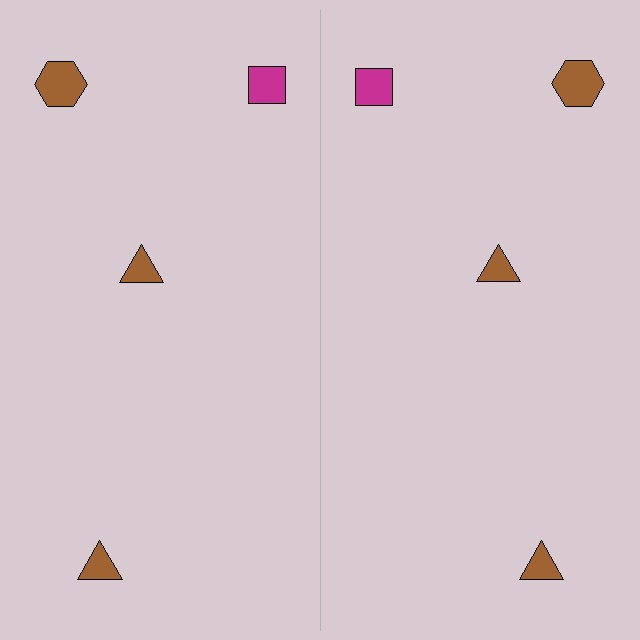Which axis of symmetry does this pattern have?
The pattern has a vertical axis of symmetry running through the center of the image.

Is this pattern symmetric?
Yes, this pattern has bilateral (reflection) symmetry.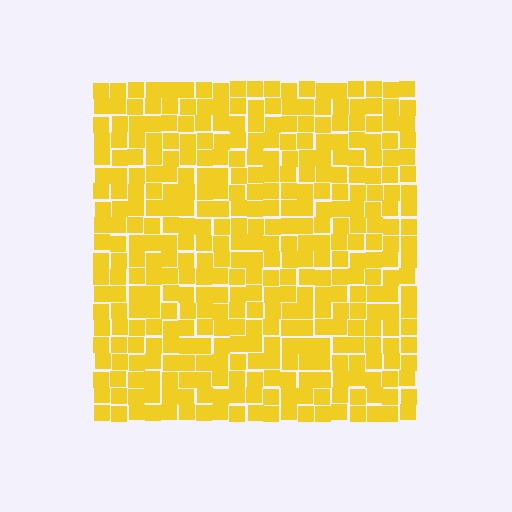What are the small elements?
The small elements are squares.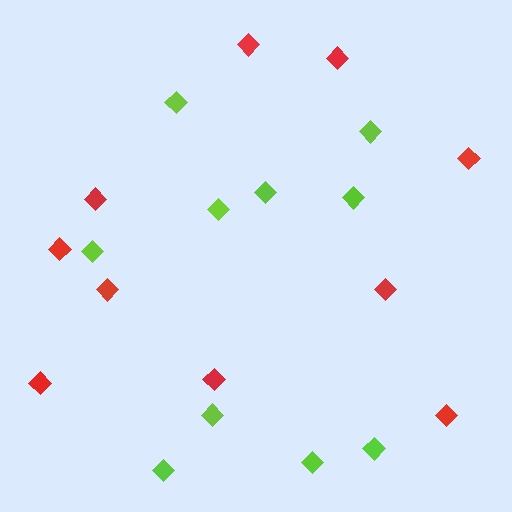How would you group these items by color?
There are 2 groups: one group of lime diamonds (10) and one group of red diamonds (10).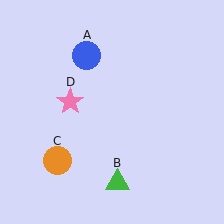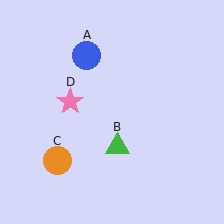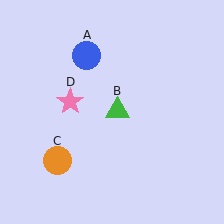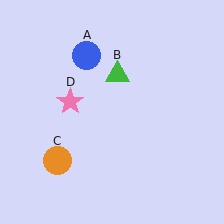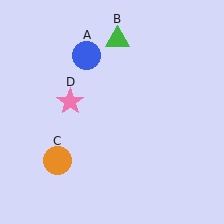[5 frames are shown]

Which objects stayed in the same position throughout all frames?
Blue circle (object A) and orange circle (object C) and pink star (object D) remained stationary.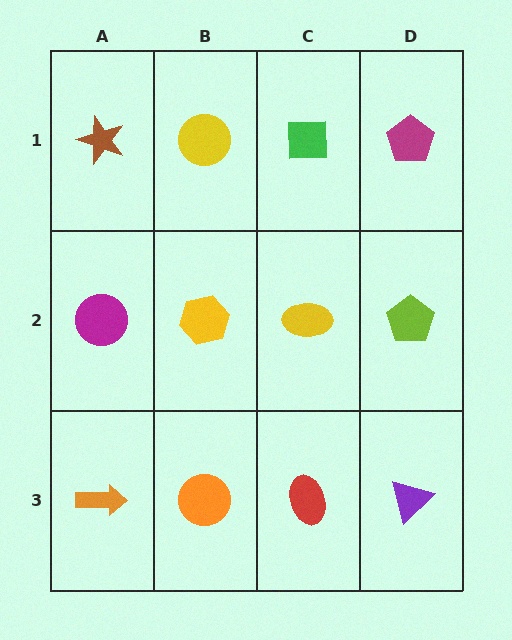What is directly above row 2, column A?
A brown star.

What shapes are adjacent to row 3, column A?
A magenta circle (row 2, column A), an orange circle (row 3, column B).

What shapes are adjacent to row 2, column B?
A yellow circle (row 1, column B), an orange circle (row 3, column B), a magenta circle (row 2, column A), a yellow ellipse (row 2, column C).